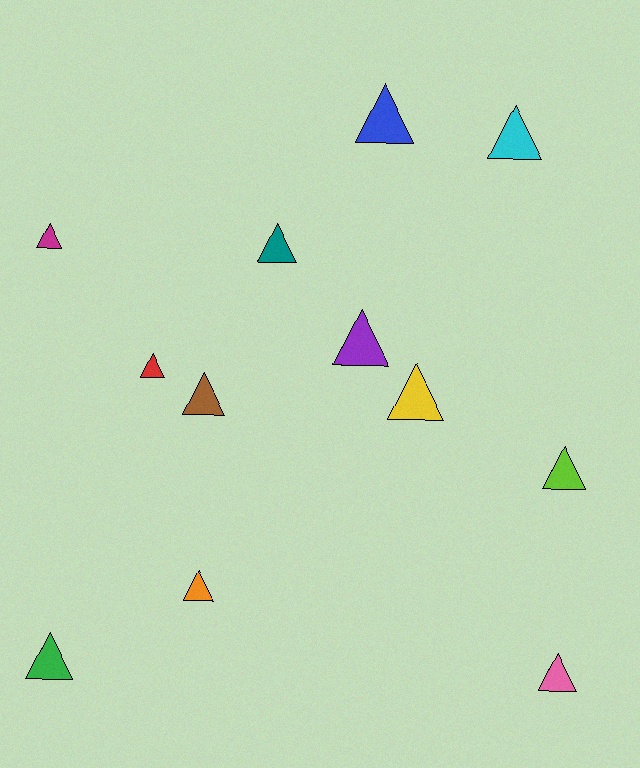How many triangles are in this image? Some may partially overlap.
There are 12 triangles.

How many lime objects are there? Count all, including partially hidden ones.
There is 1 lime object.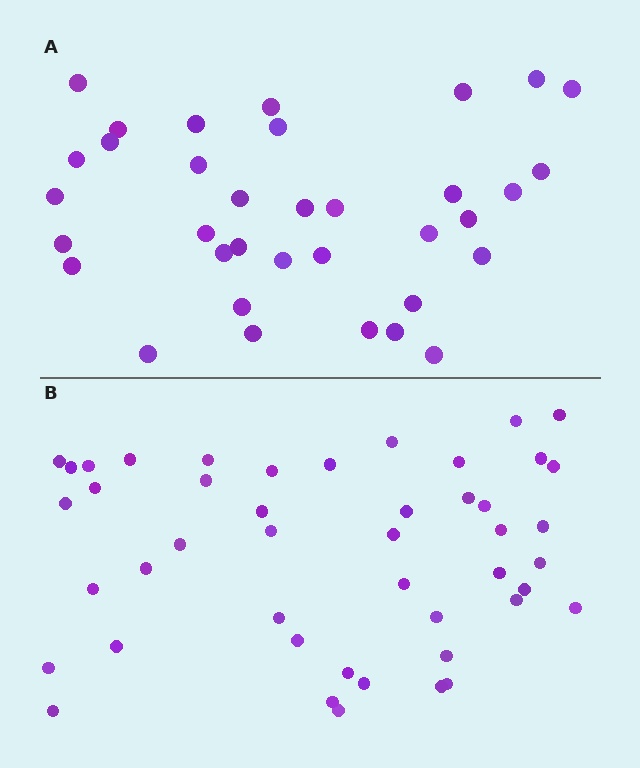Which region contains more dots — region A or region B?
Region B (the bottom region) has more dots.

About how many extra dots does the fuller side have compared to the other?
Region B has roughly 12 or so more dots than region A.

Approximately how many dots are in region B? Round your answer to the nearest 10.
About 50 dots. (The exact count is 46, which rounds to 50.)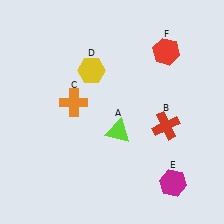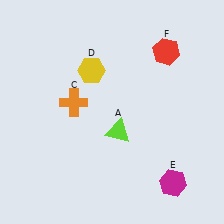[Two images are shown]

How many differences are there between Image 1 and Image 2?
There is 1 difference between the two images.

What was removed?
The red cross (B) was removed in Image 2.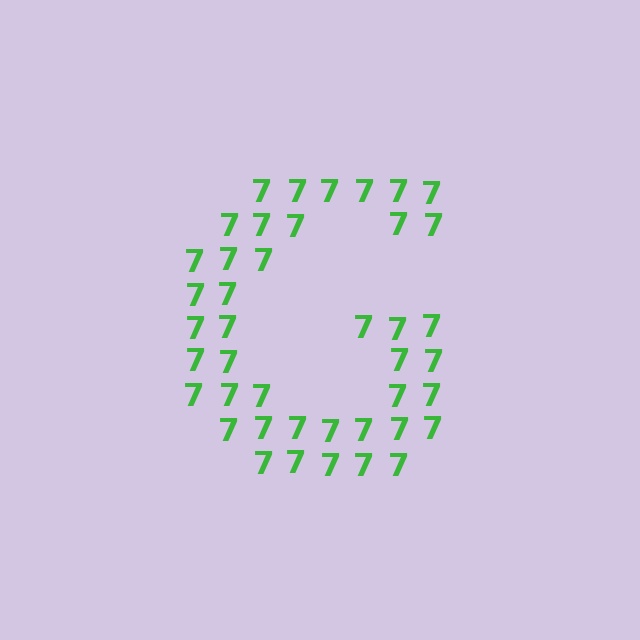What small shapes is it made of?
It is made of small digit 7's.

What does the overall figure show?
The overall figure shows the letter G.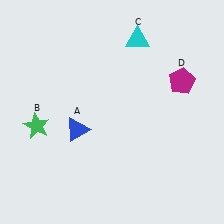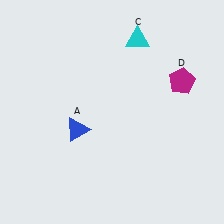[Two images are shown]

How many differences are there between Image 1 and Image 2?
There is 1 difference between the two images.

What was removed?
The green star (B) was removed in Image 2.